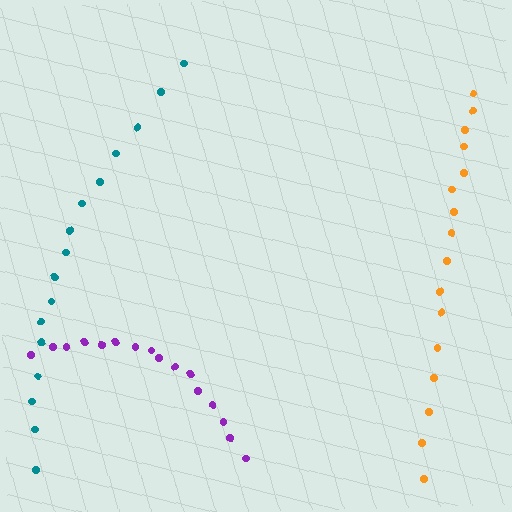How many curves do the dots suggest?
There are 3 distinct paths.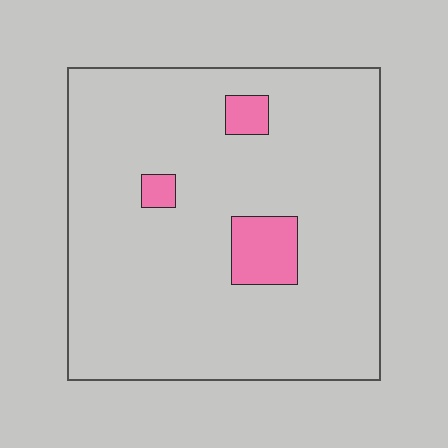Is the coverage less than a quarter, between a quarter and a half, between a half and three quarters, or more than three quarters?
Less than a quarter.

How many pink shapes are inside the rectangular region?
3.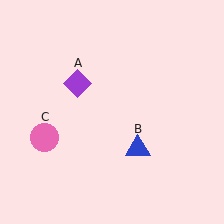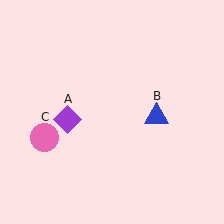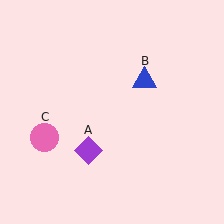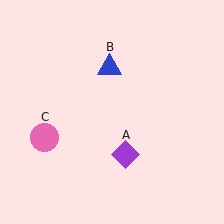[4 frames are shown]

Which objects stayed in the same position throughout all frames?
Pink circle (object C) remained stationary.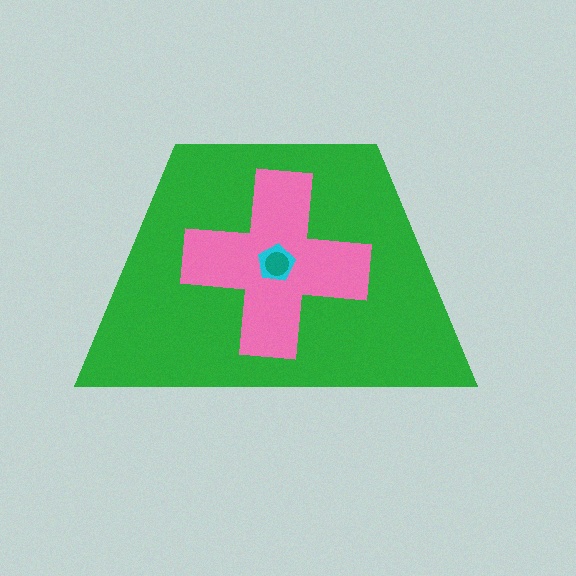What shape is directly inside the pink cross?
The cyan pentagon.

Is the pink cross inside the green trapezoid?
Yes.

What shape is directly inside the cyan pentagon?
The teal circle.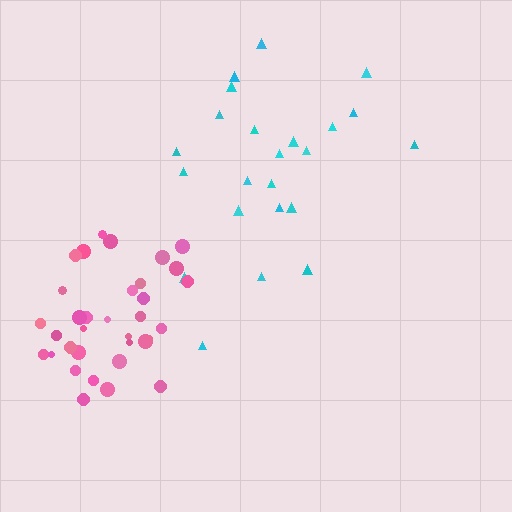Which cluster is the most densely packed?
Pink.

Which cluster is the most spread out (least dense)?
Cyan.